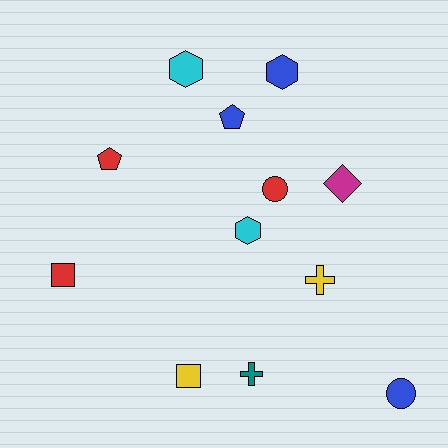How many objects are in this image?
There are 12 objects.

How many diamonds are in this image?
There is 1 diamond.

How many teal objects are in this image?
There is 1 teal object.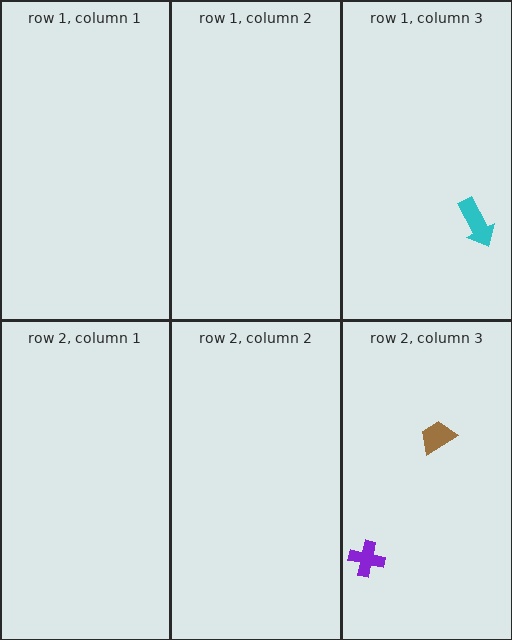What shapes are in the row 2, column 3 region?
The brown trapezoid, the purple cross.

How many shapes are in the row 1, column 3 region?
1.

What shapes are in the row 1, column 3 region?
The cyan arrow.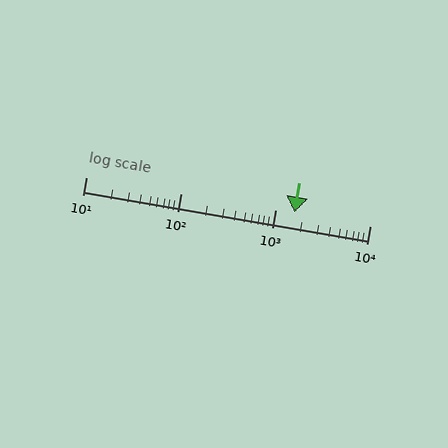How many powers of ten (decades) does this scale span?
The scale spans 3 decades, from 10 to 10000.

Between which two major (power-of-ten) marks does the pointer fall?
The pointer is between 1000 and 10000.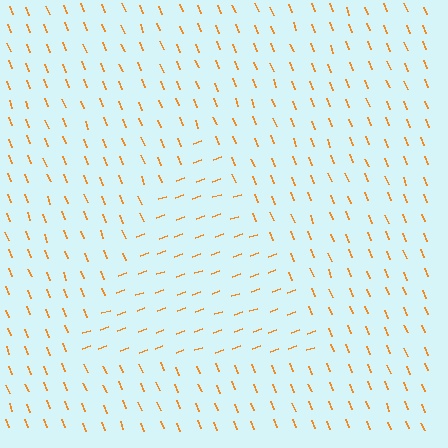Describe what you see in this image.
The image is filled with small orange line segments. A triangle region in the image has lines oriented differently from the surrounding lines, creating a visible texture boundary.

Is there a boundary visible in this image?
Yes, there is a texture boundary formed by a change in line orientation.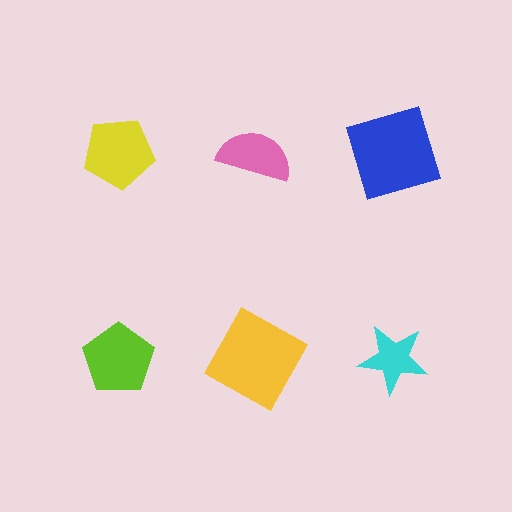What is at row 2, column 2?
A yellow square.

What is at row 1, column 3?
A blue square.